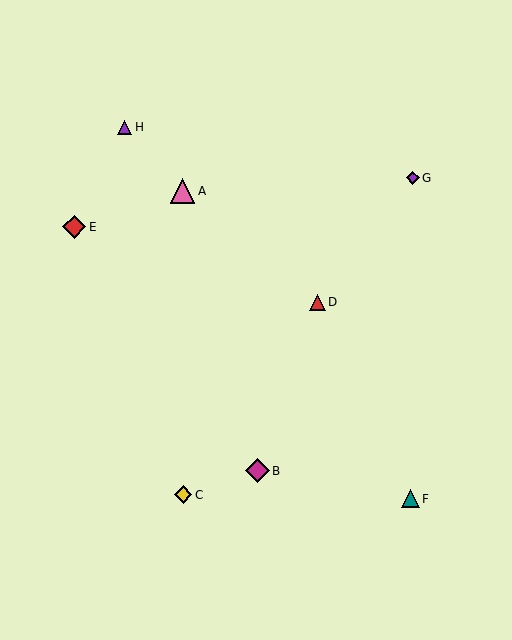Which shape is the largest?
The pink triangle (labeled A) is the largest.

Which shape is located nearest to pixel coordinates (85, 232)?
The red diamond (labeled E) at (74, 227) is nearest to that location.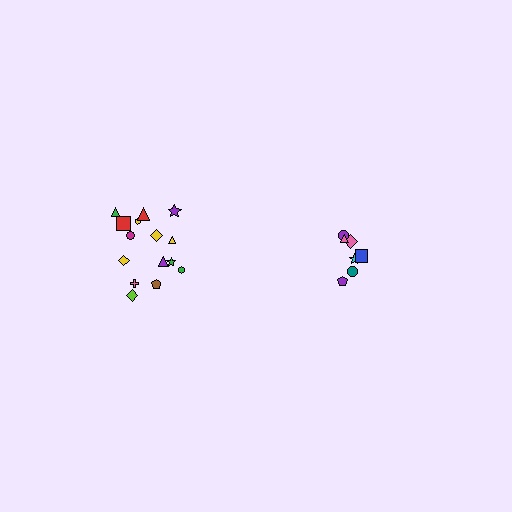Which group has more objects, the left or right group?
The left group.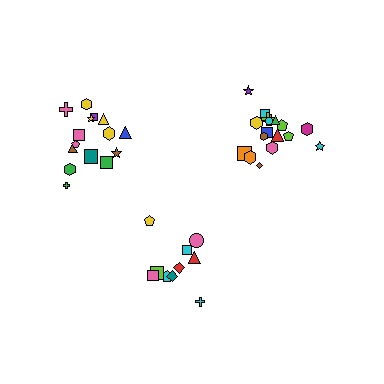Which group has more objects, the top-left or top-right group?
The top-right group.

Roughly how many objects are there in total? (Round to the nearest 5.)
Roughly 45 objects in total.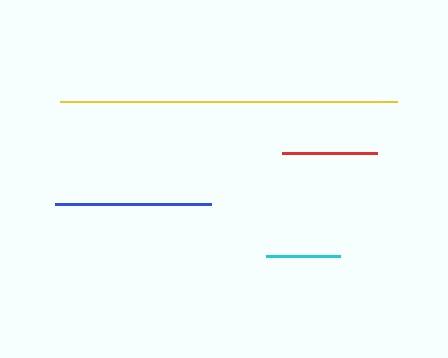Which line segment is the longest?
The yellow line is the longest at approximately 337 pixels.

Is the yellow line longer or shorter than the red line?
The yellow line is longer than the red line.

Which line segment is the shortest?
The cyan line is the shortest at approximately 73 pixels.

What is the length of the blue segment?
The blue segment is approximately 156 pixels long.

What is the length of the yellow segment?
The yellow segment is approximately 337 pixels long.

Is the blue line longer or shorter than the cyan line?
The blue line is longer than the cyan line.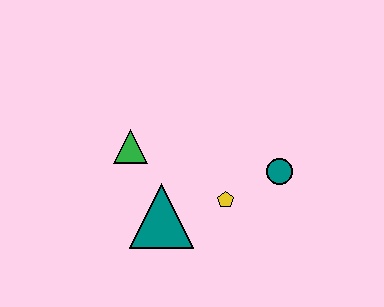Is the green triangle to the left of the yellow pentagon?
Yes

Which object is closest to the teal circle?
The yellow pentagon is closest to the teal circle.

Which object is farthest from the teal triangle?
The teal circle is farthest from the teal triangle.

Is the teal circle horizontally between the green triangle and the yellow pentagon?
No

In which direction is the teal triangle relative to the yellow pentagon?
The teal triangle is to the left of the yellow pentagon.